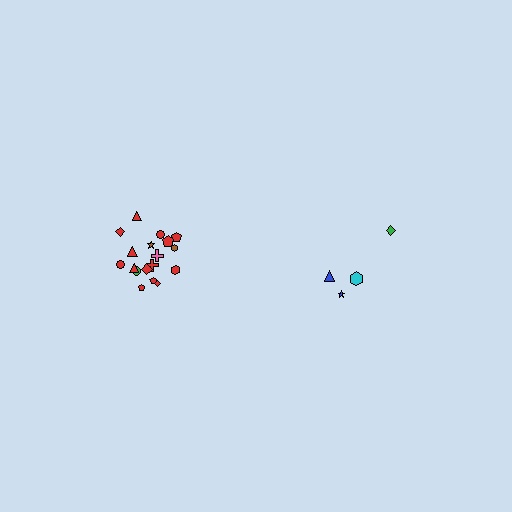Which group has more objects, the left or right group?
The left group.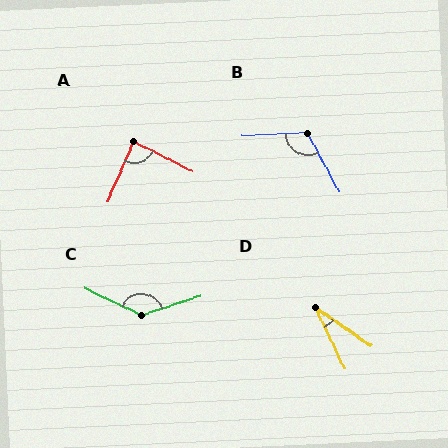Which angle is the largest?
C, at approximately 136 degrees.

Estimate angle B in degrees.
Approximately 116 degrees.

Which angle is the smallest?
D, at approximately 30 degrees.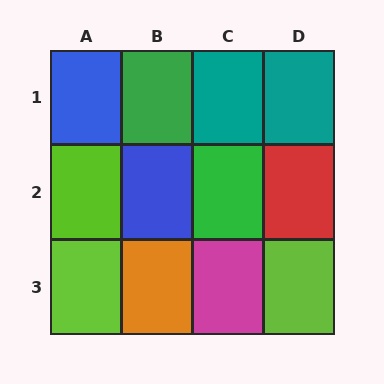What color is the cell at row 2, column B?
Blue.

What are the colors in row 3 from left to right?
Lime, orange, magenta, lime.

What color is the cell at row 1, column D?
Teal.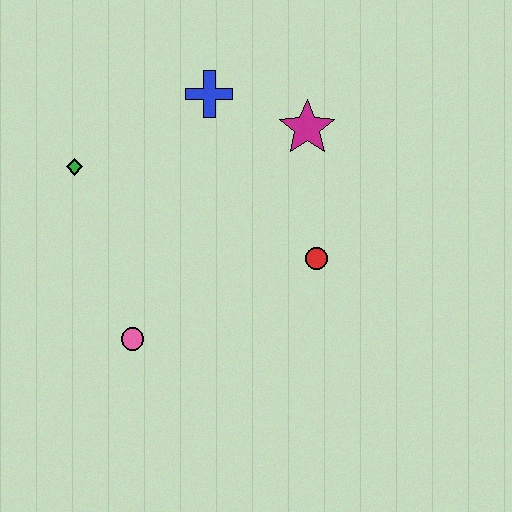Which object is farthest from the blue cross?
The pink circle is farthest from the blue cross.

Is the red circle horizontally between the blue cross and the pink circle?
No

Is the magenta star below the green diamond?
No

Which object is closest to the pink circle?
The green diamond is closest to the pink circle.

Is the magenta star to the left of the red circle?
Yes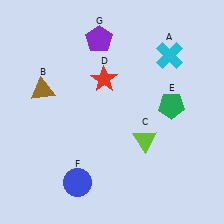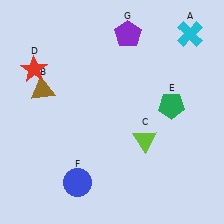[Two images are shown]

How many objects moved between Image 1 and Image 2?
3 objects moved between the two images.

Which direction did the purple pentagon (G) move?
The purple pentagon (G) moved right.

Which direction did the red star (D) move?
The red star (D) moved left.